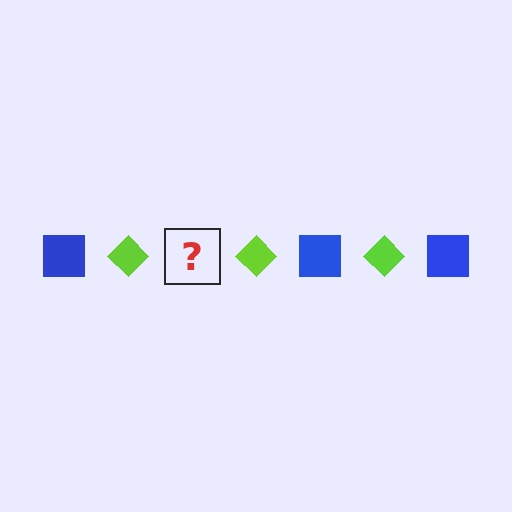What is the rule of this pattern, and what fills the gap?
The rule is that the pattern alternates between blue square and lime diamond. The gap should be filled with a blue square.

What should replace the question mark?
The question mark should be replaced with a blue square.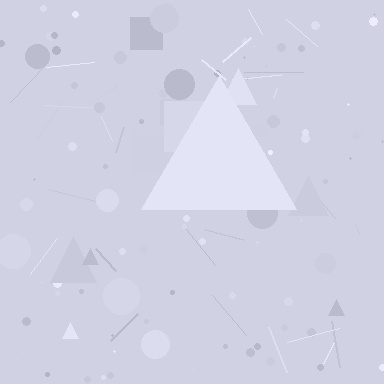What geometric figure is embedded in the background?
A triangle is embedded in the background.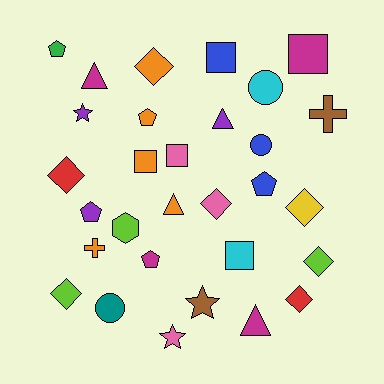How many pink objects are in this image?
There are 3 pink objects.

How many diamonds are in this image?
There are 7 diamonds.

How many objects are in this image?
There are 30 objects.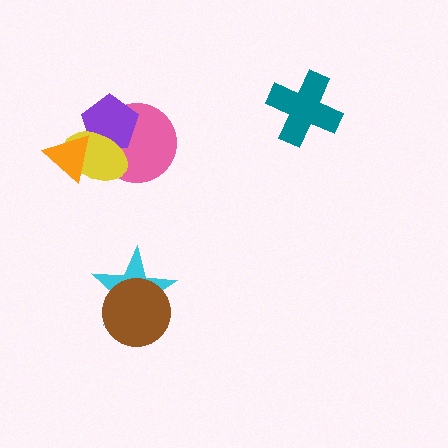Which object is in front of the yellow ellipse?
The orange triangle is in front of the yellow ellipse.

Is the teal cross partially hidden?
No, no other shape covers it.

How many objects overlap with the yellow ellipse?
3 objects overlap with the yellow ellipse.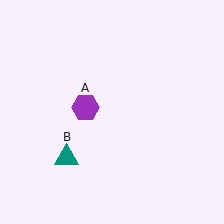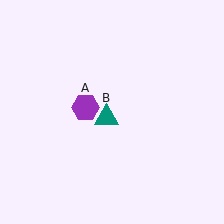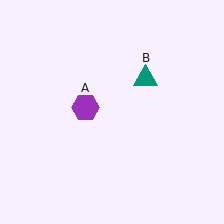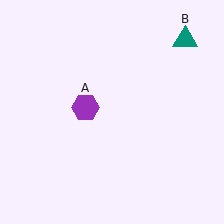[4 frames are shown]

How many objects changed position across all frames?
1 object changed position: teal triangle (object B).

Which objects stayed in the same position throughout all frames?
Purple hexagon (object A) remained stationary.